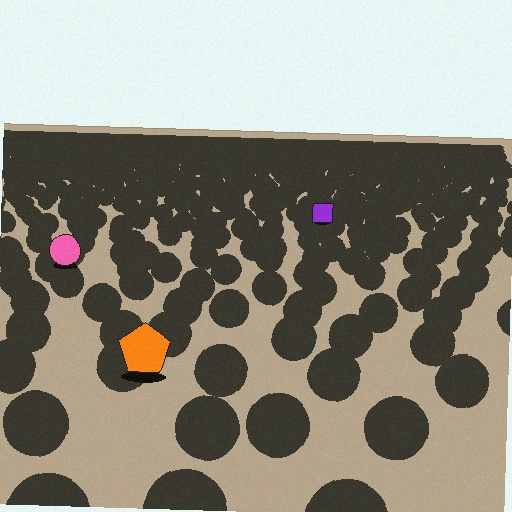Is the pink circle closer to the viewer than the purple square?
Yes. The pink circle is closer — you can tell from the texture gradient: the ground texture is coarser near it.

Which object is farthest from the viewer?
The purple square is farthest from the viewer. It appears smaller and the ground texture around it is denser.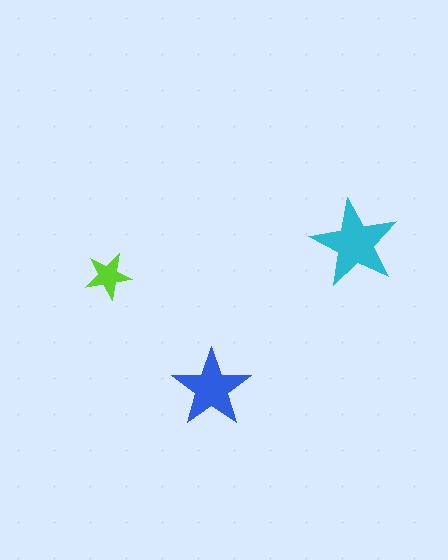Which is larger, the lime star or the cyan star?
The cyan one.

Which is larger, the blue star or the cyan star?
The cyan one.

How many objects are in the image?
There are 3 objects in the image.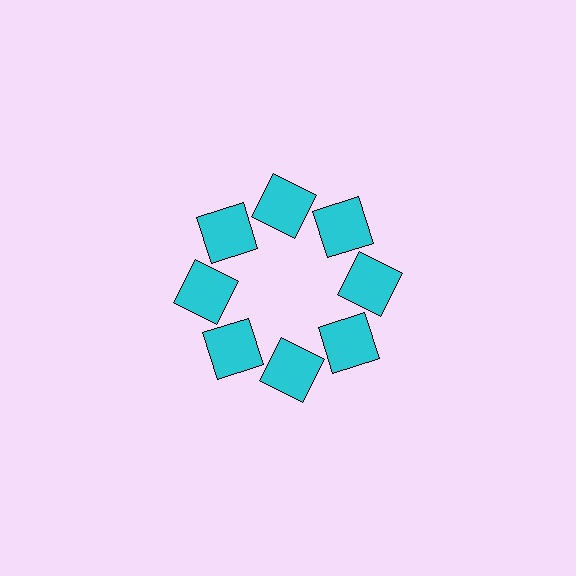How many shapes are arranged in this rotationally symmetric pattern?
There are 8 shapes, arranged in 8 groups of 1.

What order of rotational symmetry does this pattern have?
This pattern has 8-fold rotational symmetry.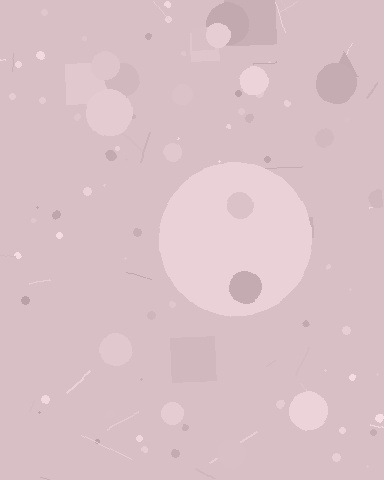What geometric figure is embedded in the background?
A circle is embedded in the background.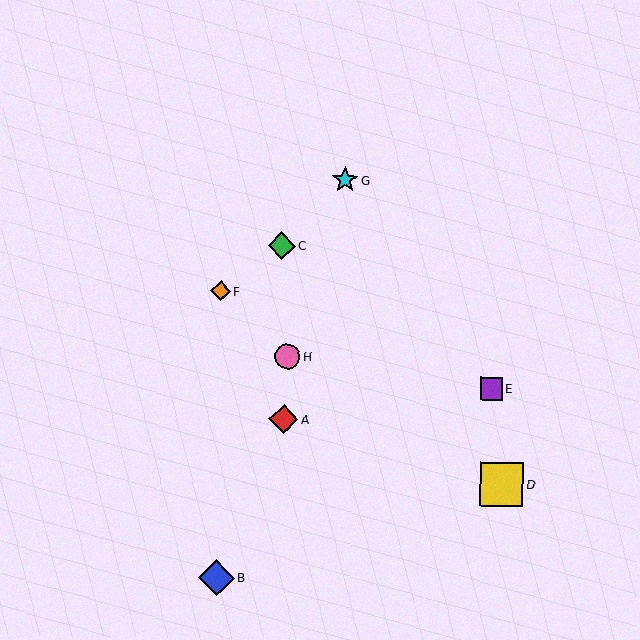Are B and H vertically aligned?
No, B is at x≈216 and H is at x≈288.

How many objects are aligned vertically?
2 objects (B, F) are aligned vertically.